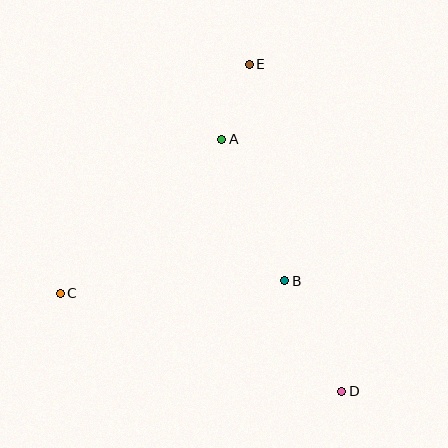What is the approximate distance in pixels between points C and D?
The distance between C and D is approximately 298 pixels.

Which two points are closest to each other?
Points A and E are closest to each other.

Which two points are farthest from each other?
Points D and E are farthest from each other.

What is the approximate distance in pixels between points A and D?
The distance between A and D is approximately 279 pixels.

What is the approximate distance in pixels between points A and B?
The distance between A and B is approximately 155 pixels.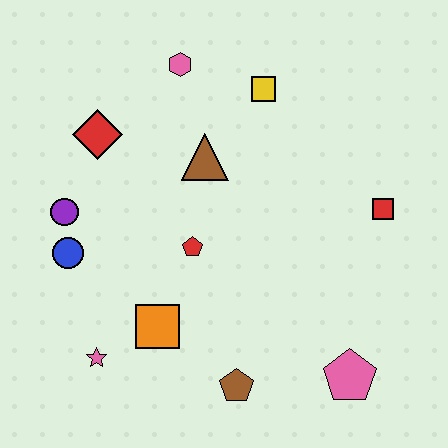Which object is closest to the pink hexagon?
The yellow square is closest to the pink hexagon.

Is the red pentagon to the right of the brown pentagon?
No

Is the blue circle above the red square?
No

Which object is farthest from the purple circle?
The pink pentagon is farthest from the purple circle.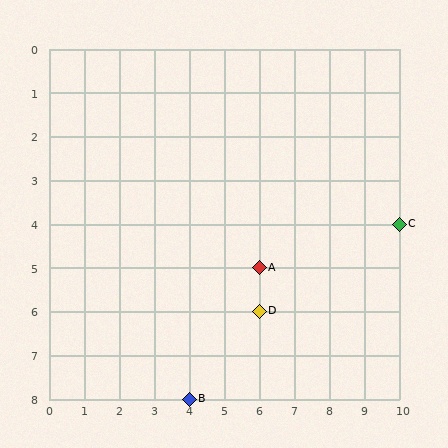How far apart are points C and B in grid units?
Points C and B are 6 columns and 4 rows apart (about 7.2 grid units diagonally).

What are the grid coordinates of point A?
Point A is at grid coordinates (6, 5).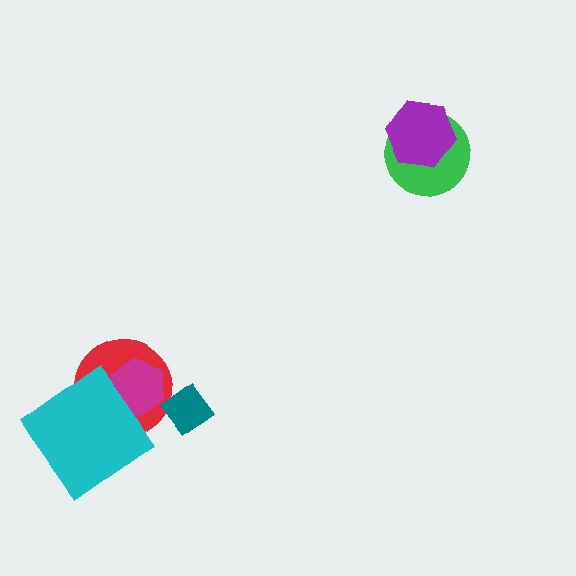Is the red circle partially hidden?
Yes, it is partially covered by another shape.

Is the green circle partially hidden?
Yes, it is partially covered by another shape.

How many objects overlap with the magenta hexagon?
2 objects overlap with the magenta hexagon.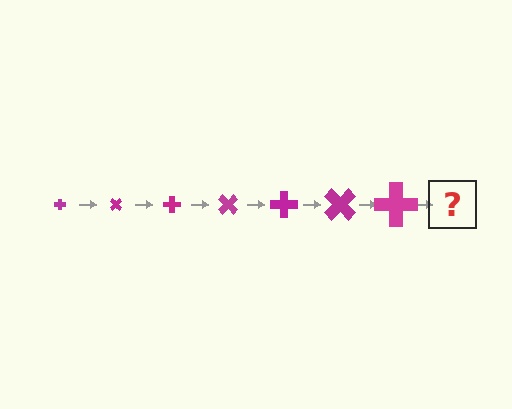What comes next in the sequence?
The next element should be a cross, larger than the previous one and rotated 315 degrees from the start.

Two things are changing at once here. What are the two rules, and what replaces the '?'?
The two rules are that the cross grows larger each step and it rotates 45 degrees each step. The '?' should be a cross, larger than the previous one and rotated 315 degrees from the start.